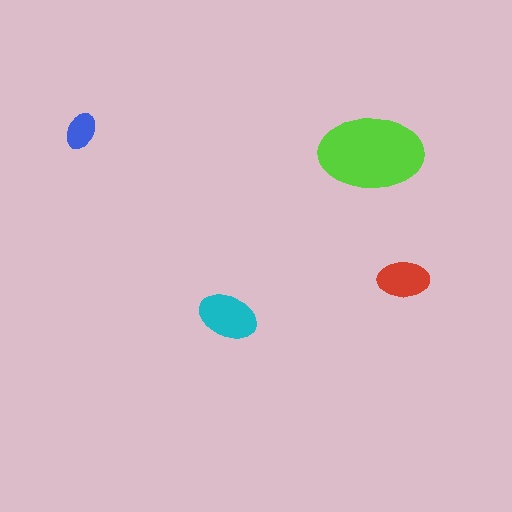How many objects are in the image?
There are 4 objects in the image.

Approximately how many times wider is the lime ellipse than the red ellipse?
About 2 times wider.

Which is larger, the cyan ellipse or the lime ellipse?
The lime one.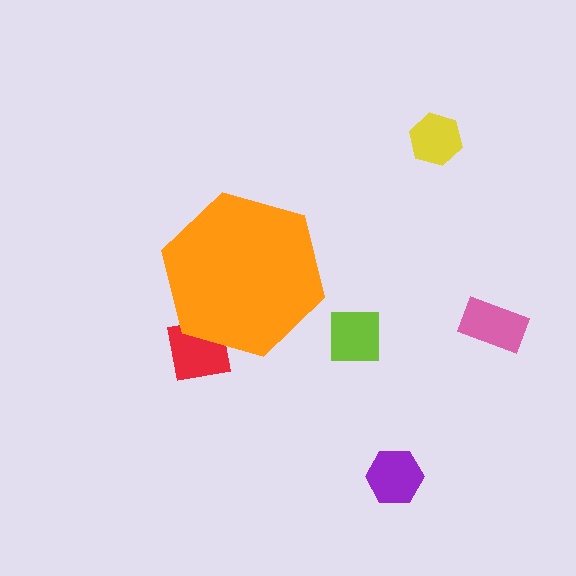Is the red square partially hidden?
Yes, the red square is partially hidden behind the orange hexagon.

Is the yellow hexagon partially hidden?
No, the yellow hexagon is fully visible.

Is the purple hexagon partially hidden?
No, the purple hexagon is fully visible.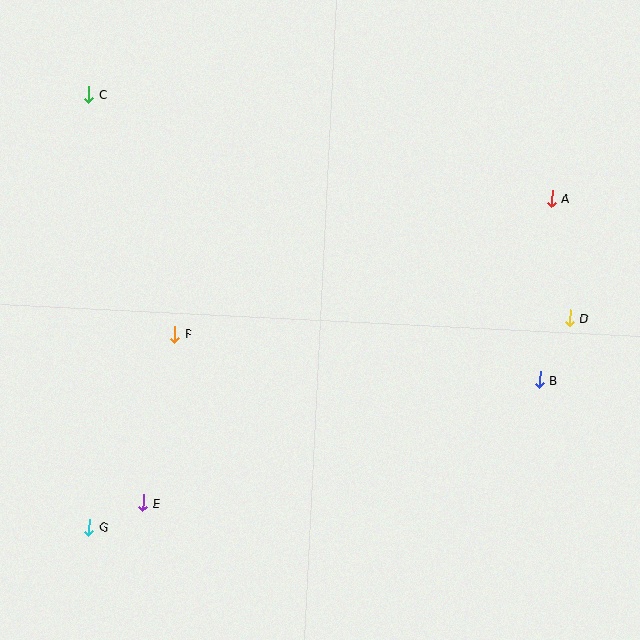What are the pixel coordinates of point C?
Point C is at (89, 95).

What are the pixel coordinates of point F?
Point F is at (175, 334).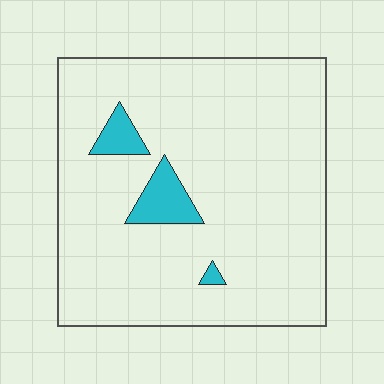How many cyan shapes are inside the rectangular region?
3.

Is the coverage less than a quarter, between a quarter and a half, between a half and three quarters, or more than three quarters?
Less than a quarter.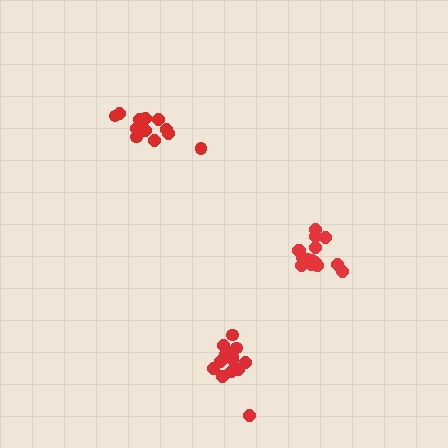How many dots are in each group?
Group 1: 16 dots, Group 2: 15 dots, Group 3: 15 dots (46 total).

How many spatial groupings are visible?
There are 3 spatial groupings.